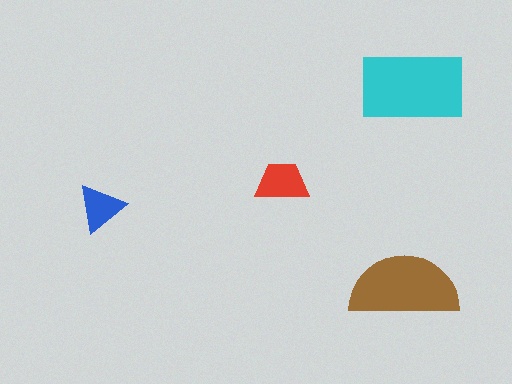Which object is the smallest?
The blue triangle.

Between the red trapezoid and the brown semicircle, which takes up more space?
The brown semicircle.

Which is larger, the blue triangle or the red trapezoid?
The red trapezoid.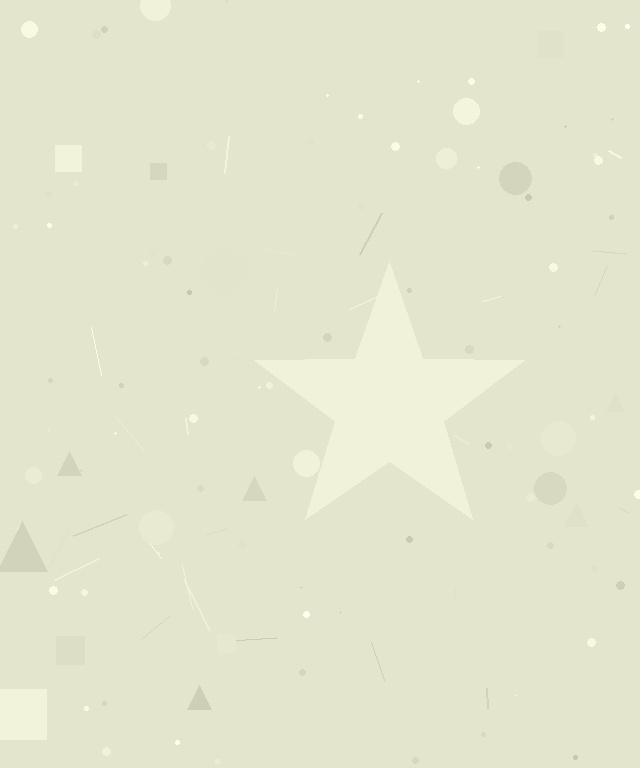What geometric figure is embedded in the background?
A star is embedded in the background.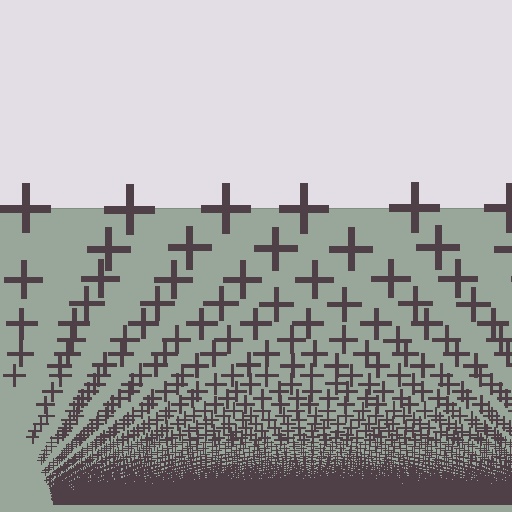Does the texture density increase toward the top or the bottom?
Density increases toward the bottom.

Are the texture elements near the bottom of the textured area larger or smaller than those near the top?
Smaller. The gradient is inverted — elements near the bottom are smaller and denser.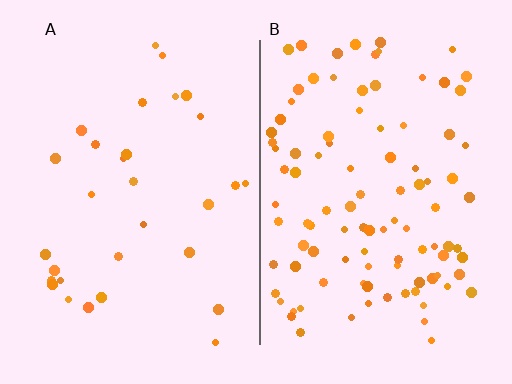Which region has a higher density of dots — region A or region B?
B (the right).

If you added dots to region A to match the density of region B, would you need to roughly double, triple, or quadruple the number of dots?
Approximately triple.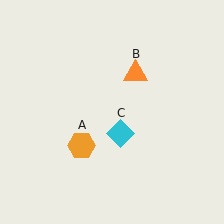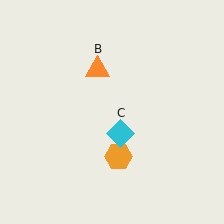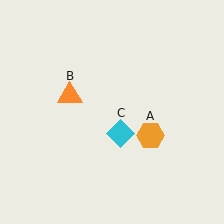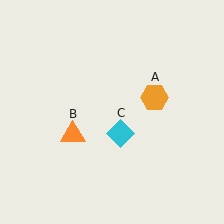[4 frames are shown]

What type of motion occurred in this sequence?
The orange hexagon (object A), orange triangle (object B) rotated counterclockwise around the center of the scene.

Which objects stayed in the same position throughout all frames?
Cyan diamond (object C) remained stationary.